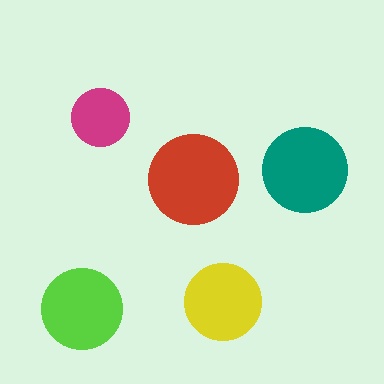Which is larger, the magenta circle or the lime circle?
The lime one.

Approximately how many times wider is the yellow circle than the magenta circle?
About 1.5 times wider.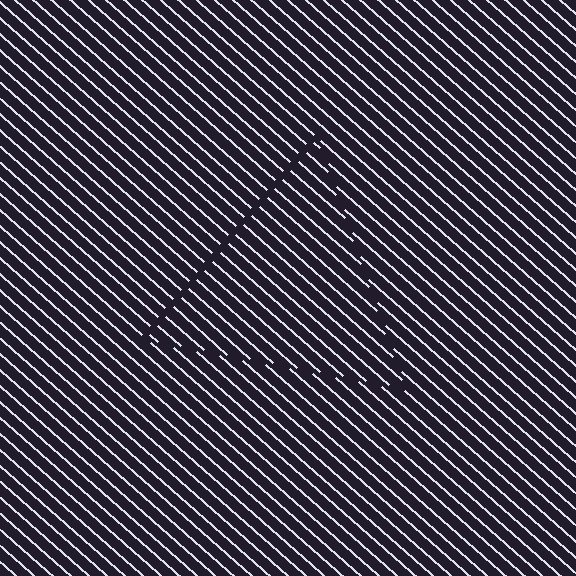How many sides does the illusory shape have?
3 sides — the line-ends trace a triangle.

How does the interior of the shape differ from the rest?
The interior of the shape contains the same grating, shifted by half a period — the contour is defined by the phase discontinuity where line-ends from the inner and outer gratings abut.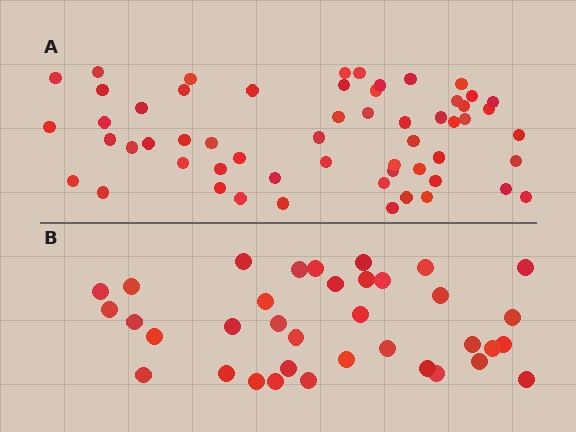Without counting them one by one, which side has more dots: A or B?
Region A (the top region) has more dots.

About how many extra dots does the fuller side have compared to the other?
Region A has approximately 20 more dots than region B.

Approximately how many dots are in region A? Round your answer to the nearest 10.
About 60 dots. (The exact count is 57, which rounds to 60.)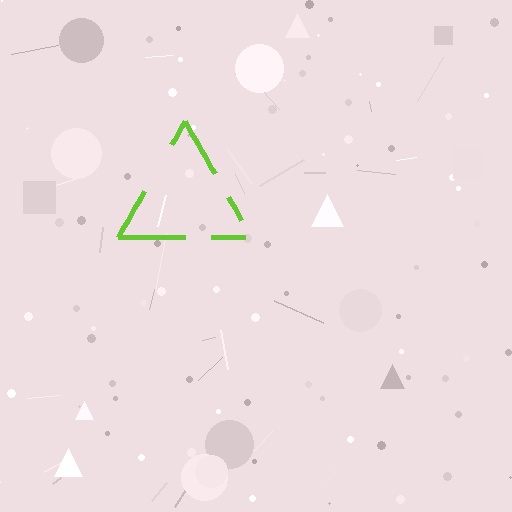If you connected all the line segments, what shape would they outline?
They would outline a triangle.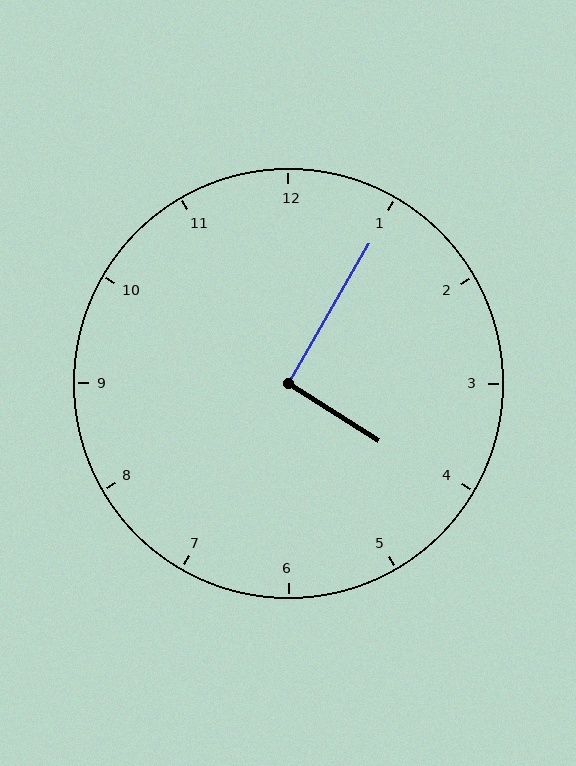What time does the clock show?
4:05.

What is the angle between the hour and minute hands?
Approximately 92 degrees.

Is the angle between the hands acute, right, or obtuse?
It is right.